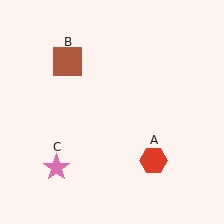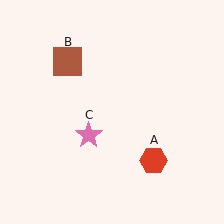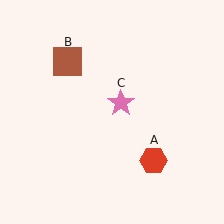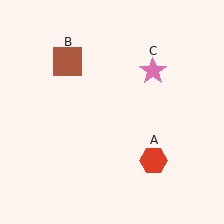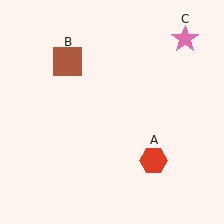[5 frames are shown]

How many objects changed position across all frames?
1 object changed position: pink star (object C).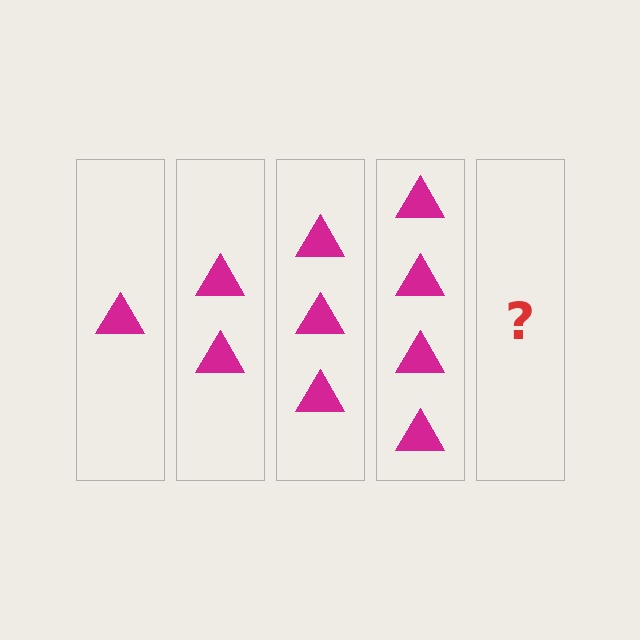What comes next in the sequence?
The next element should be 5 triangles.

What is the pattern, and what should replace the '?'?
The pattern is that each step adds one more triangle. The '?' should be 5 triangles.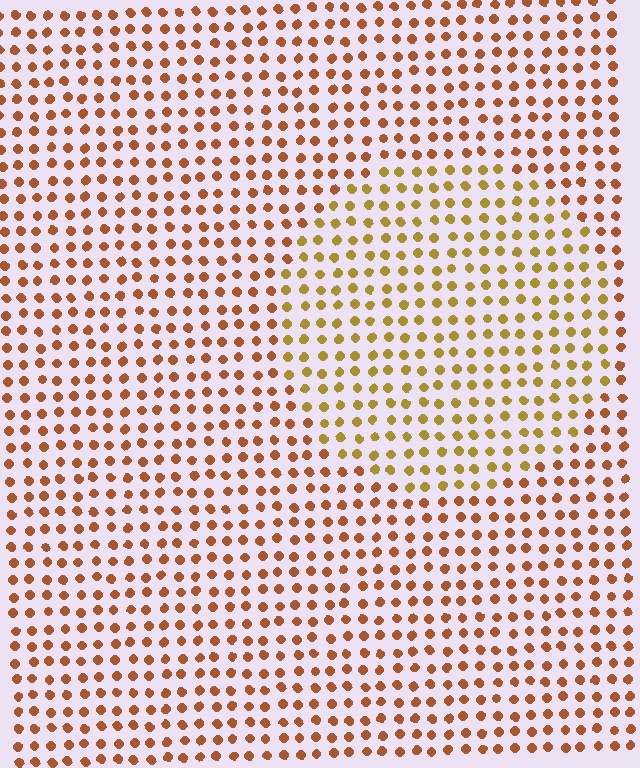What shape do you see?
I see a circle.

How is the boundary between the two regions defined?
The boundary is defined purely by a slight shift in hue (about 29 degrees). Spacing, size, and orientation are identical on both sides.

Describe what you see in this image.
The image is filled with small brown elements in a uniform arrangement. A circle-shaped region is visible where the elements are tinted to a slightly different hue, forming a subtle color boundary.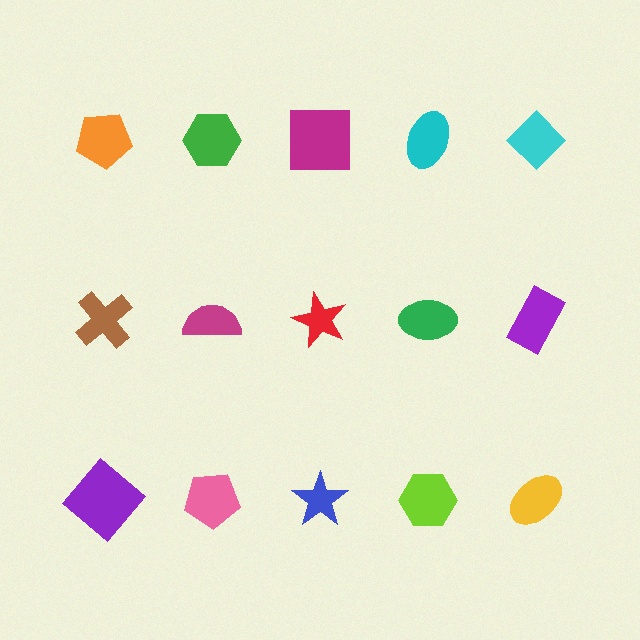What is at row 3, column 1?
A purple diamond.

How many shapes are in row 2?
5 shapes.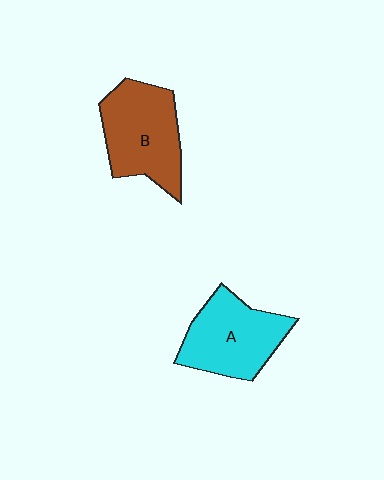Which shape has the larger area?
Shape B (brown).